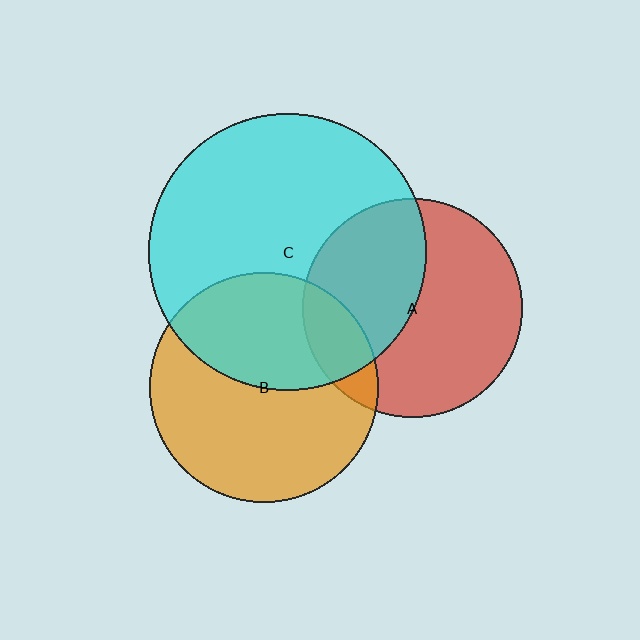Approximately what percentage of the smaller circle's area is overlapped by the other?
Approximately 40%.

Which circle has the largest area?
Circle C (cyan).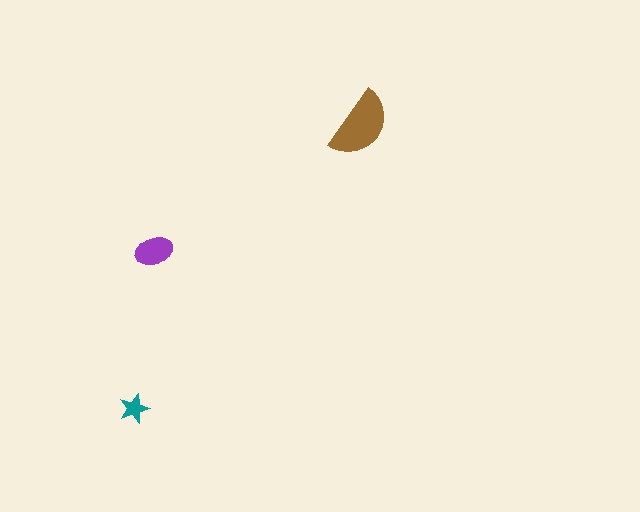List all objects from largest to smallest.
The brown semicircle, the purple ellipse, the teal star.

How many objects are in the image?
There are 3 objects in the image.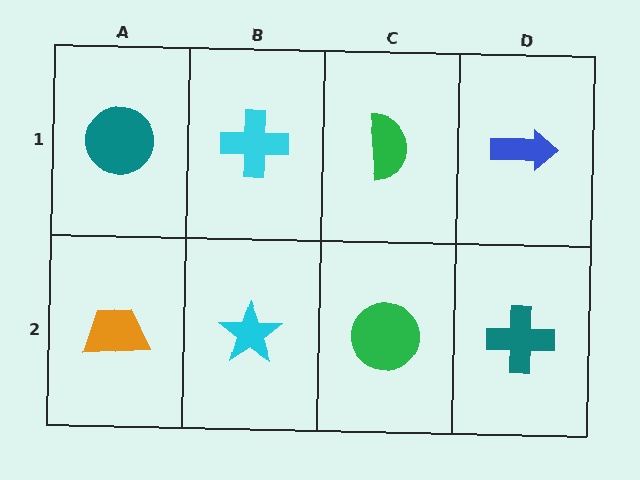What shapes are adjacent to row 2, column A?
A teal circle (row 1, column A), a cyan star (row 2, column B).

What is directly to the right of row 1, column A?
A cyan cross.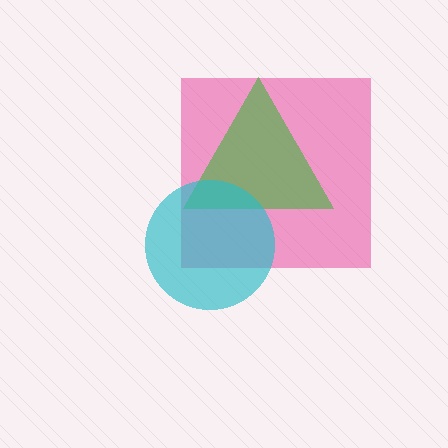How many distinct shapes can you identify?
There are 3 distinct shapes: a pink square, a green triangle, a cyan circle.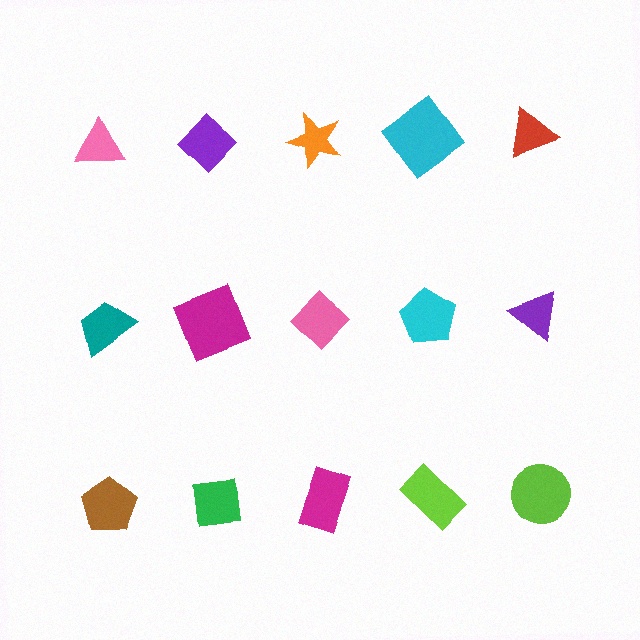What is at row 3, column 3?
A magenta rectangle.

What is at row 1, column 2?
A purple diamond.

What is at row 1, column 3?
An orange star.